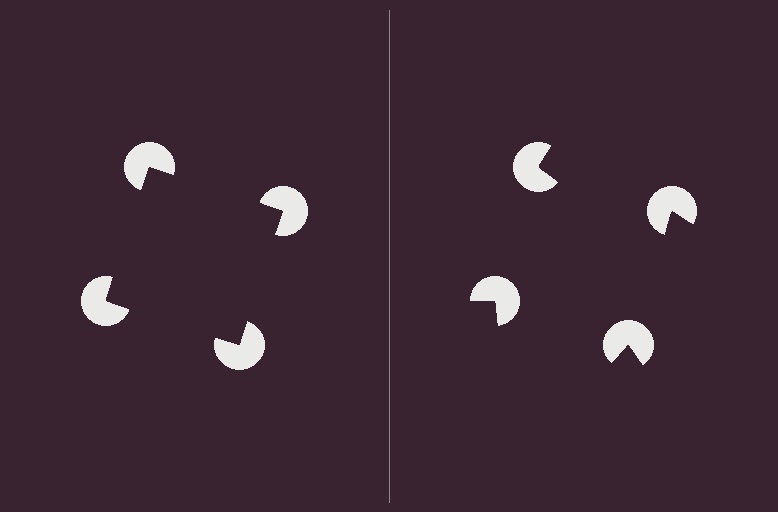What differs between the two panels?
The pac-man discs are positioned identically on both sides; only the wedge orientations differ. On the left they align to a square; on the right they are misaligned.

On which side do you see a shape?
An illusory square appears on the left side. On the right side the wedge cuts are rotated, so no coherent shape forms.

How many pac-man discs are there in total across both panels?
8 — 4 on each side.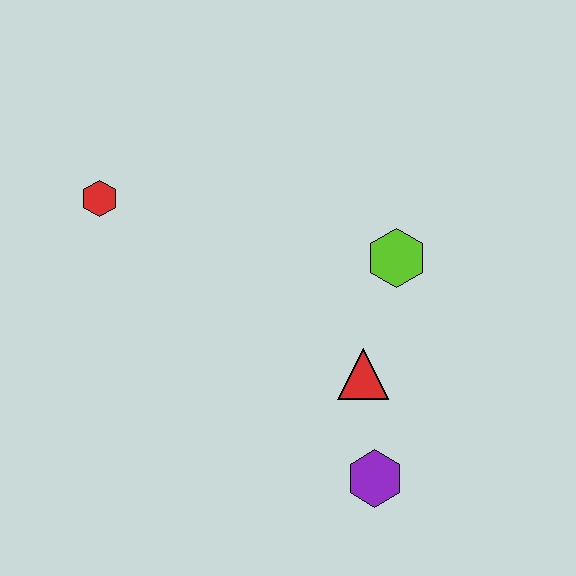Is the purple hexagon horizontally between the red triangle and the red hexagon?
No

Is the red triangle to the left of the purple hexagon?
Yes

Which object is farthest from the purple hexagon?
The red hexagon is farthest from the purple hexagon.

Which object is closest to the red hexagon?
The lime hexagon is closest to the red hexagon.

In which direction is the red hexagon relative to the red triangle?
The red hexagon is to the left of the red triangle.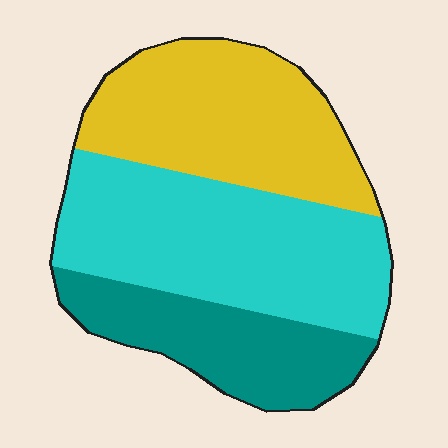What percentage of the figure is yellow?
Yellow covers about 35% of the figure.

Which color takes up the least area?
Teal, at roughly 25%.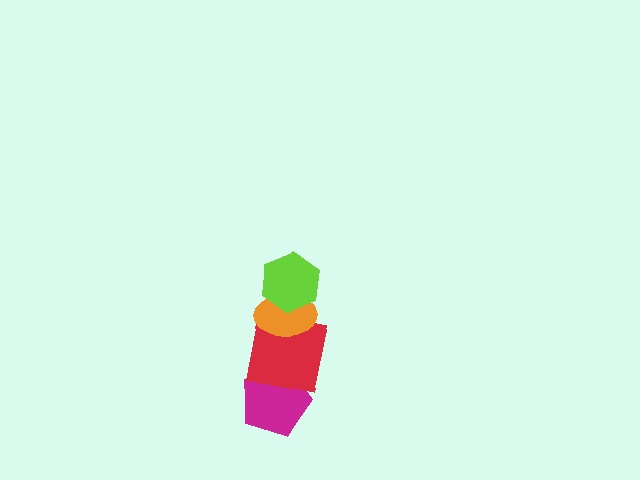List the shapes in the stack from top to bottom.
From top to bottom: the lime hexagon, the orange ellipse, the red square, the magenta pentagon.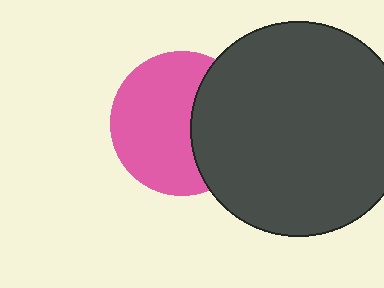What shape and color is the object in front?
The object in front is a dark gray circle.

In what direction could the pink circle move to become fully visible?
The pink circle could move left. That would shift it out from behind the dark gray circle entirely.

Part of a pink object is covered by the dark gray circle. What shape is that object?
It is a circle.